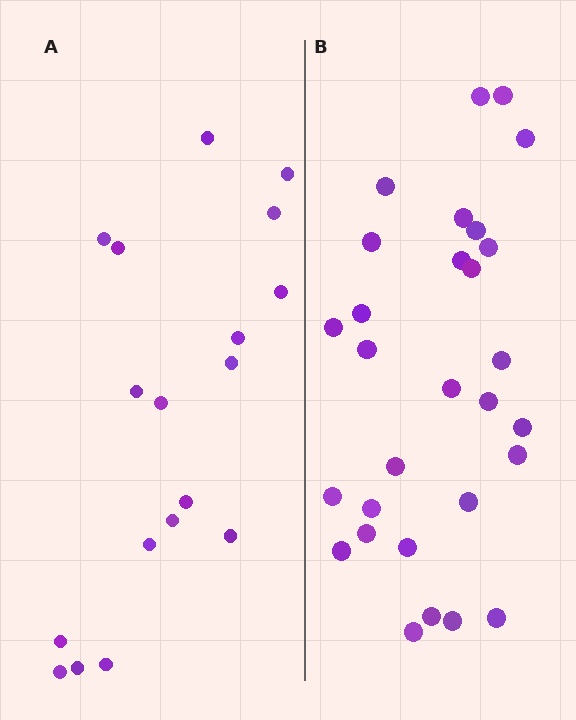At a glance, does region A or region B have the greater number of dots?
Region B (the right region) has more dots.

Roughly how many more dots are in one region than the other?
Region B has roughly 12 or so more dots than region A.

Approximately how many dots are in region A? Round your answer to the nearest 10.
About 20 dots. (The exact count is 18, which rounds to 20.)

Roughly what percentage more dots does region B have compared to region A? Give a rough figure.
About 60% more.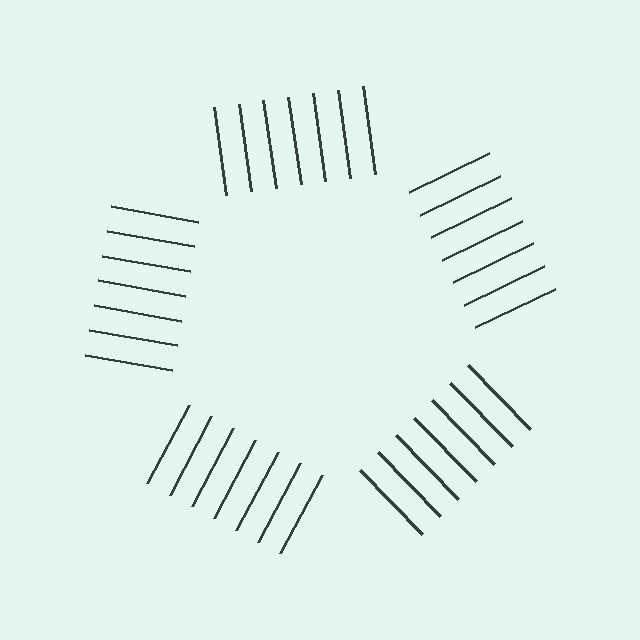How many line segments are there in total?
35 — 7 along each of the 5 edges.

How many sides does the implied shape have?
5 sides — the line-ends trace a pentagon.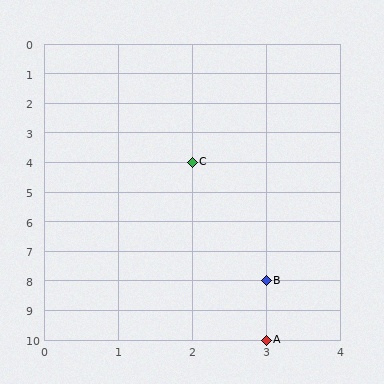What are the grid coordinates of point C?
Point C is at grid coordinates (2, 4).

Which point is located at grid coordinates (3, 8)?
Point B is at (3, 8).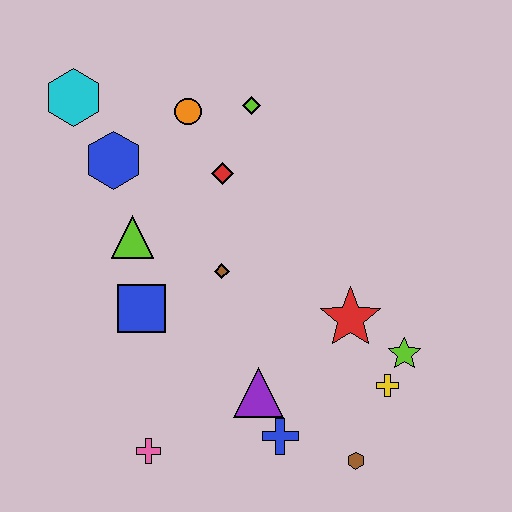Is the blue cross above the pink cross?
Yes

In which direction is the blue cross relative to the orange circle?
The blue cross is below the orange circle.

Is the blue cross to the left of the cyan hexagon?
No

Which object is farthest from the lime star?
The cyan hexagon is farthest from the lime star.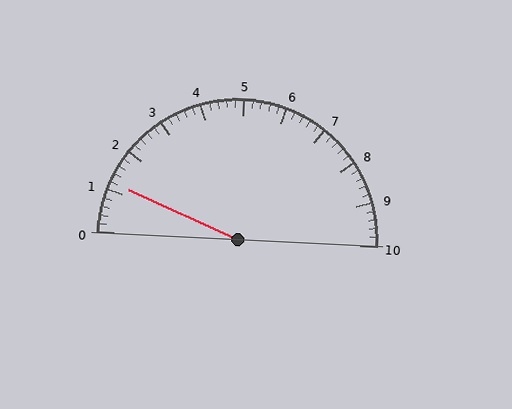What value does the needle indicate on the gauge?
The needle indicates approximately 1.2.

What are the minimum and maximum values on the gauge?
The gauge ranges from 0 to 10.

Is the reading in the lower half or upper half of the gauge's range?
The reading is in the lower half of the range (0 to 10).